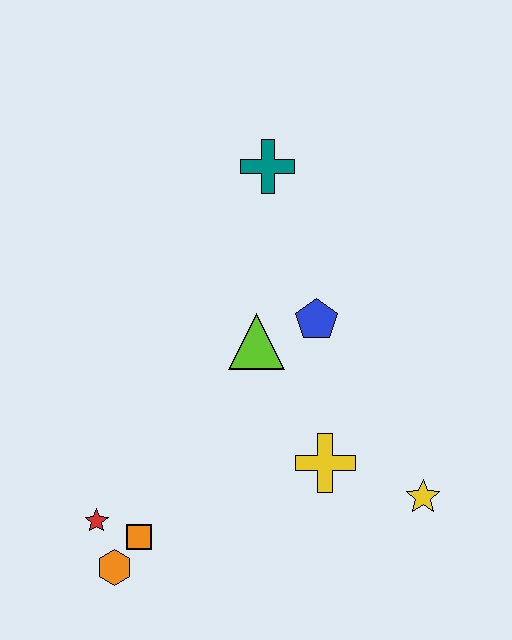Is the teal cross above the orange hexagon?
Yes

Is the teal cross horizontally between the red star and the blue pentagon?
Yes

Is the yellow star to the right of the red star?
Yes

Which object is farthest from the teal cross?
The orange hexagon is farthest from the teal cross.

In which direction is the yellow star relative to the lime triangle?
The yellow star is to the right of the lime triangle.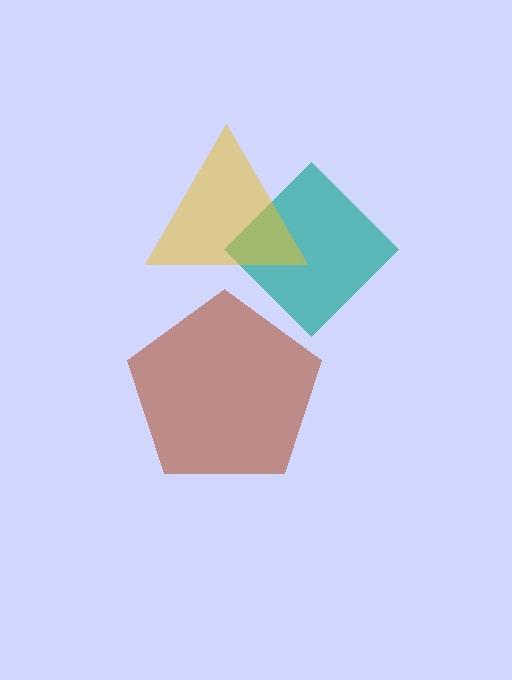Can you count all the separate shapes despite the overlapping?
Yes, there are 3 separate shapes.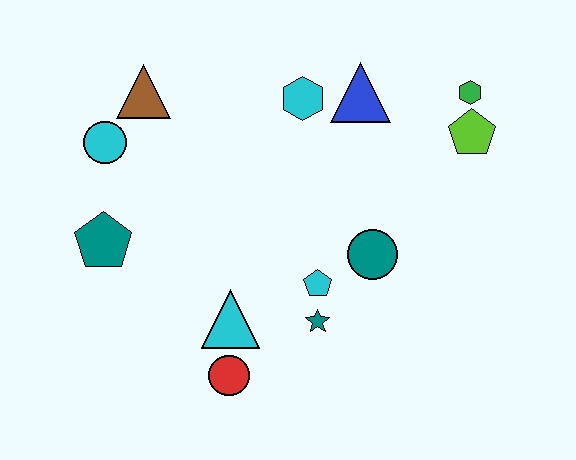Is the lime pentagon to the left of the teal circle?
No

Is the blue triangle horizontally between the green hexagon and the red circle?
Yes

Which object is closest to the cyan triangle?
The red circle is closest to the cyan triangle.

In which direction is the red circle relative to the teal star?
The red circle is to the left of the teal star.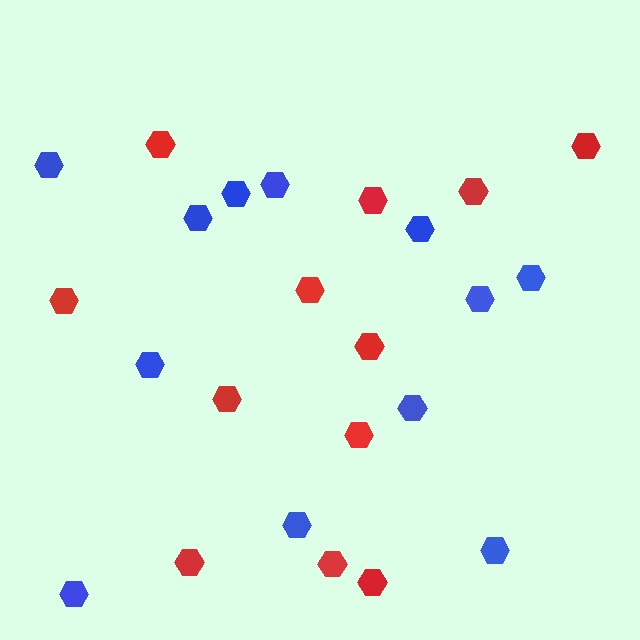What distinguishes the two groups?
There are 2 groups: one group of red hexagons (12) and one group of blue hexagons (12).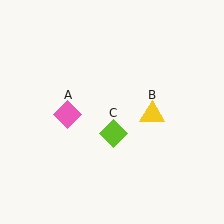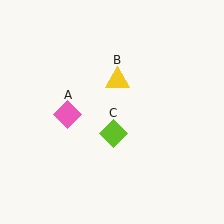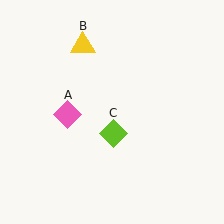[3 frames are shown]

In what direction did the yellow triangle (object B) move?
The yellow triangle (object B) moved up and to the left.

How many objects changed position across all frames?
1 object changed position: yellow triangle (object B).